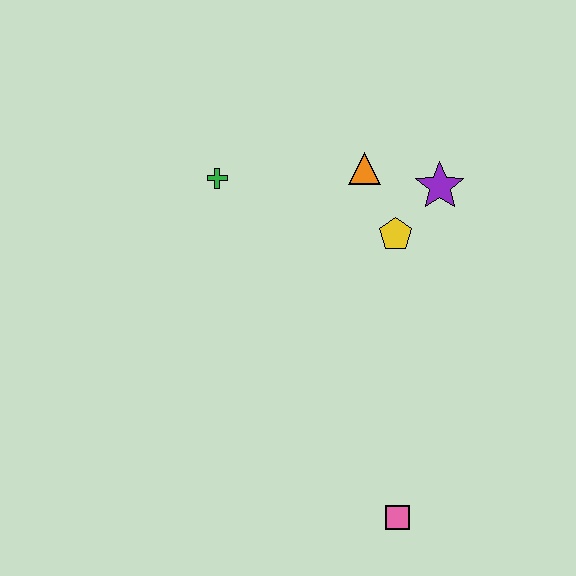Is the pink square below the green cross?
Yes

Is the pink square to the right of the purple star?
No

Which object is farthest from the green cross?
The pink square is farthest from the green cross.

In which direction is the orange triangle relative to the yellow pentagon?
The orange triangle is above the yellow pentagon.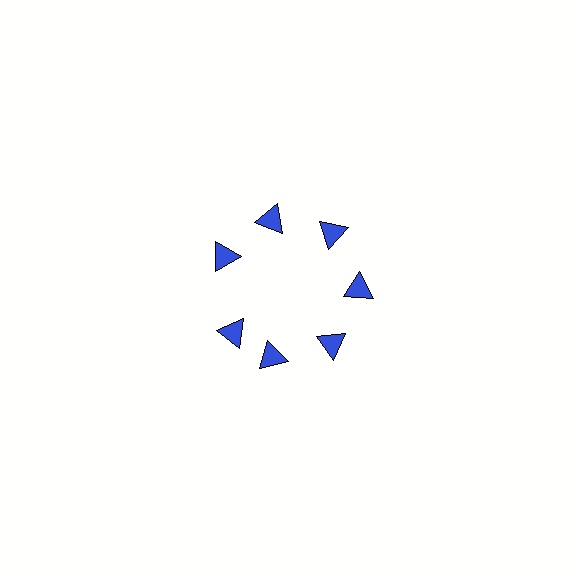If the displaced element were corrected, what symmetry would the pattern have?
It would have 7-fold rotational symmetry — the pattern would map onto itself every 51 degrees.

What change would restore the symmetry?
The symmetry would be restored by rotating it back into even spacing with its neighbors so that all 7 triangles sit at equal angles and equal distance from the center.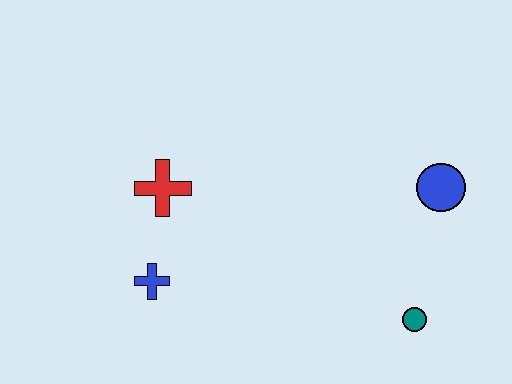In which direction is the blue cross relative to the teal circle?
The blue cross is to the left of the teal circle.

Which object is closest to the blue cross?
The red cross is closest to the blue cross.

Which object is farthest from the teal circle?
The red cross is farthest from the teal circle.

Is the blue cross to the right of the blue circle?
No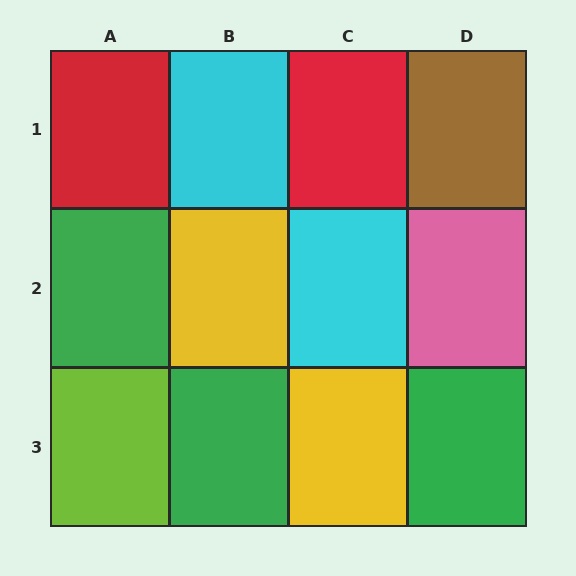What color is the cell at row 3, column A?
Lime.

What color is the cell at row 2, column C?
Cyan.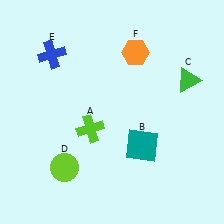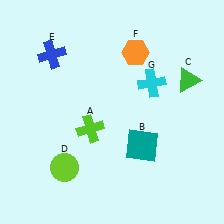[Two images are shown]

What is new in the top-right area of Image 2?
A cyan cross (G) was added in the top-right area of Image 2.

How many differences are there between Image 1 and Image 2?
There is 1 difference between the two images.